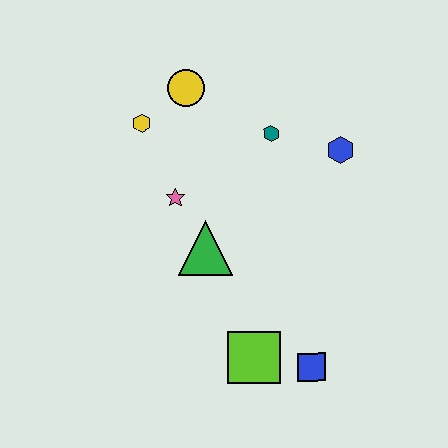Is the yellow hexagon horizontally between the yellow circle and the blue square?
No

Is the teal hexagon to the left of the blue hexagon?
Yes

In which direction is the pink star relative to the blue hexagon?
The pink star is to the left of the blue hexagon.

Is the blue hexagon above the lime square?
Yes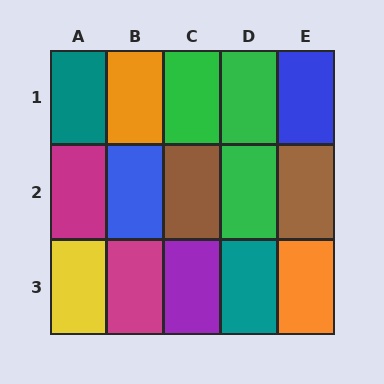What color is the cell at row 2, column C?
Brown.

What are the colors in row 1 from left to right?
Teal, orange, green, green, blue.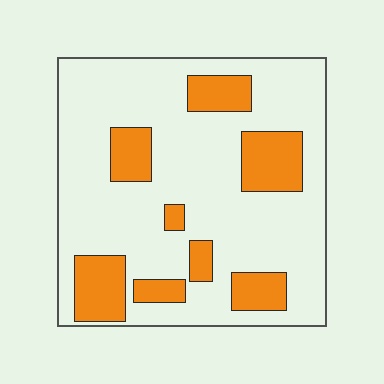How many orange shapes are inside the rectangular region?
8.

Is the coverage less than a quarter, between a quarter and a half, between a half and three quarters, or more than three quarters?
Less than a quarter.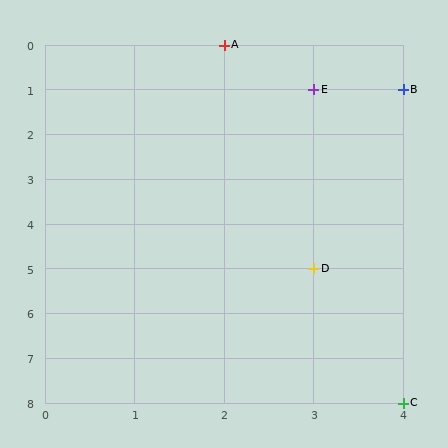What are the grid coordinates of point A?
Point A is at grid coordinates (2, 0).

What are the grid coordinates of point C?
Point C is at grid coordinates (4, 8).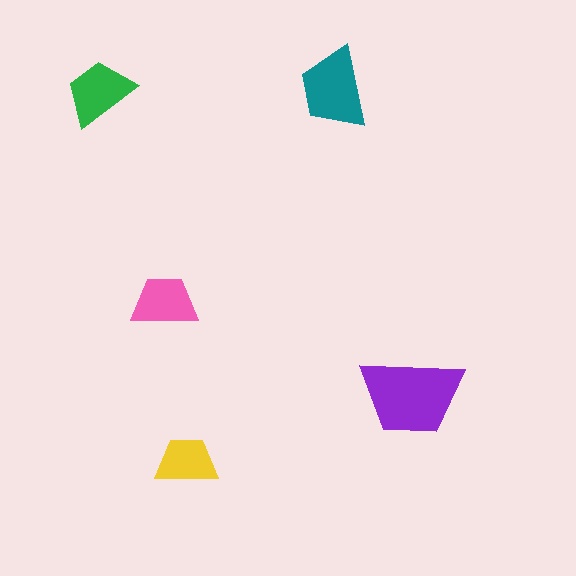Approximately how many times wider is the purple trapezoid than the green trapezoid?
About 1.5 times wider.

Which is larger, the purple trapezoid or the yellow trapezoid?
The purple one.